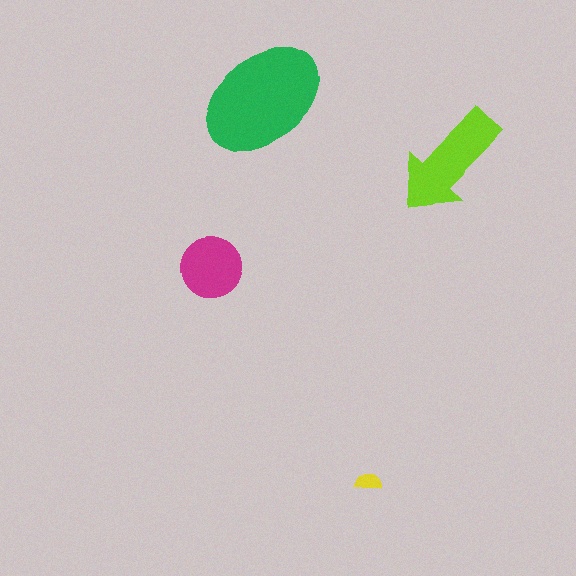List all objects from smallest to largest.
The yellow semicircle, the magenta circle, the lime arrow, the green ellipse.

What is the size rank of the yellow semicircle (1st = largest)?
4th.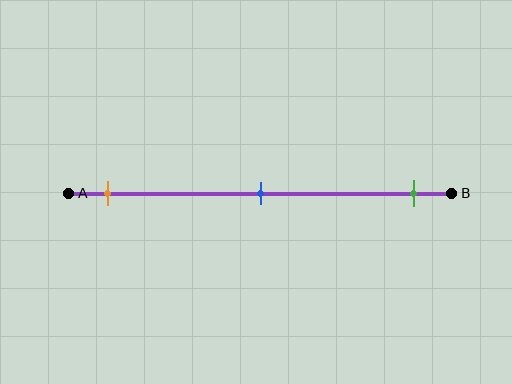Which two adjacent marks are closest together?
The orange and blue marks are the closest adjacent pair.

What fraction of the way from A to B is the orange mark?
The orange mark is approximately 10% (0.1) of the way from A to B.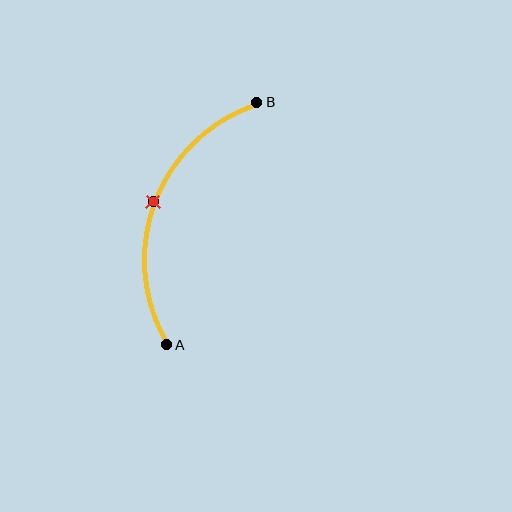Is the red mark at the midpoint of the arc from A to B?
Yes. The red mark lies on the arc at equal arc-length from both A and B — it is the arc midpoint.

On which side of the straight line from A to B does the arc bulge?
The arc bulges to the left of the straight line connecting A and B.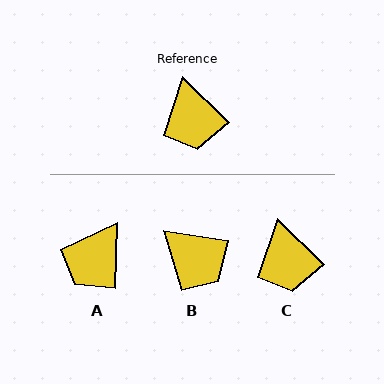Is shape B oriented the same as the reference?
No, it is off by about 35 degrees.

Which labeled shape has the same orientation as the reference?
C.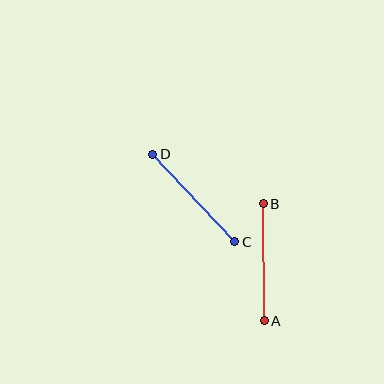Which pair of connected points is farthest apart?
Points C and D are farthest apart.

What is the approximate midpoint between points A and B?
The midpoint is at approximately (264, 262) pixels.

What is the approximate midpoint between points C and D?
The midpoint is at approximately (194, 198) pixels.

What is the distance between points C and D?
The distance is approximately 120 pixels.